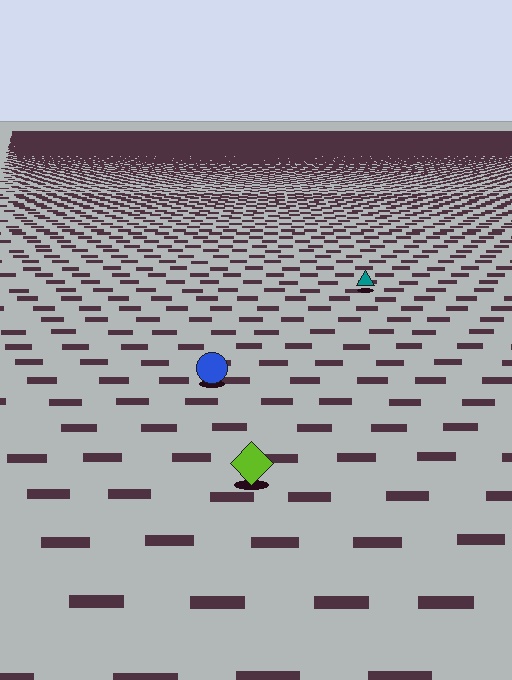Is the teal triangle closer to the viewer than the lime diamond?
No. The lime diamond is closer — you can tell from the texture gradient: the ground texture is coarser near it.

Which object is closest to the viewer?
The lime diamond is closest. The texture marks near it are larger and more spread out.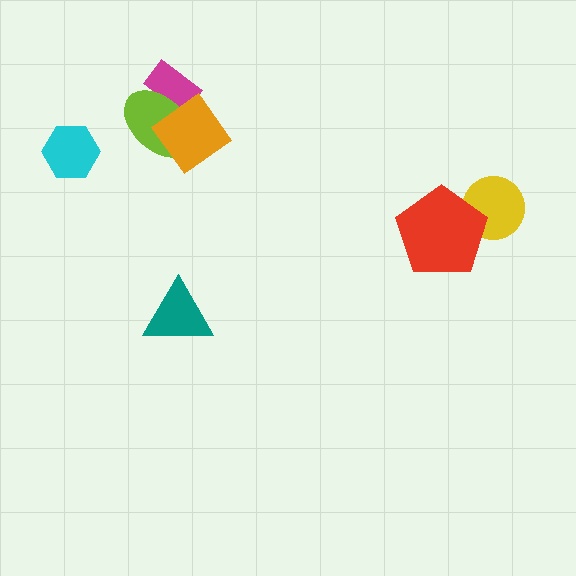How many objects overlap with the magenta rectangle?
2 objects overlap with the magenta rectangle.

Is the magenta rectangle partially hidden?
Yes, it is partially covered by another shape.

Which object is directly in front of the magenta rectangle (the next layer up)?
The lime ellipse is directly in front of the magenta rectangle.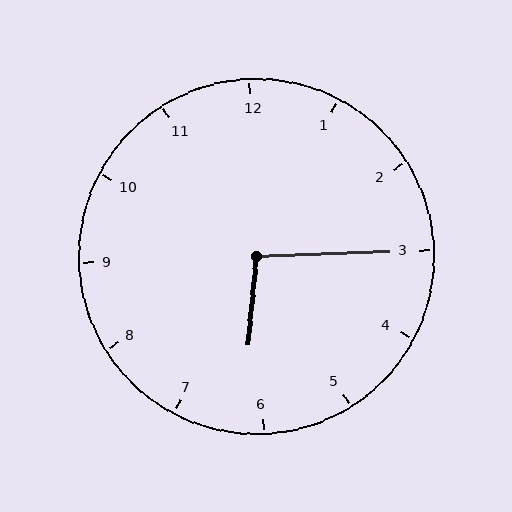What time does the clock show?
6:15.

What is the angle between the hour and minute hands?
Approximately 98 degrees.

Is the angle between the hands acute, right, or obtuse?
It is obtuse.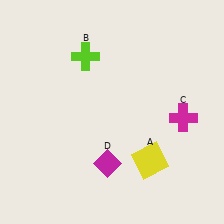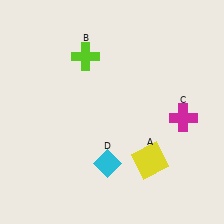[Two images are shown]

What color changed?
The diamond (D) changed from magenta in Image 1 to cyan in Image 2.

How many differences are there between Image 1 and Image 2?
There is 1 difference between the two images.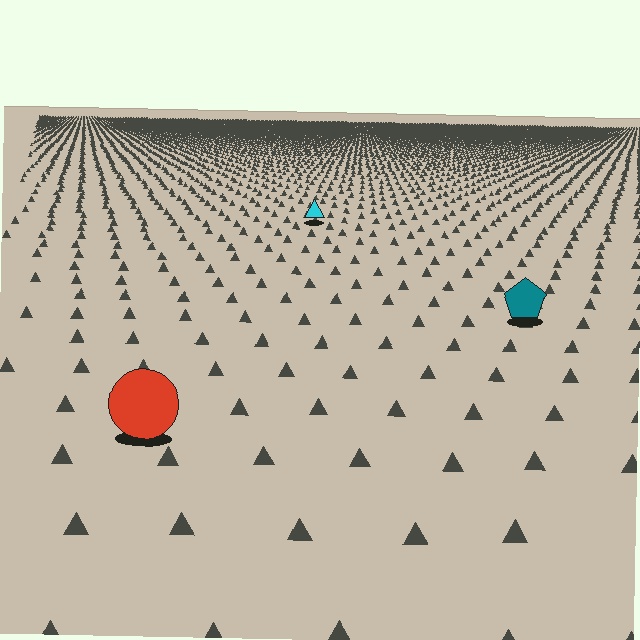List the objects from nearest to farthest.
From nearest to farthest: the red circle, the teal pentagon, the cyan triangle.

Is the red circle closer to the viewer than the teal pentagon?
Yes. The red circle is closer — you can tell from the texture gradient: the ground texture is coarser near it.